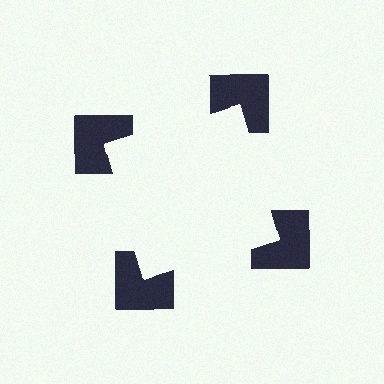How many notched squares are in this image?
There are 4 — one at each vertex of the illusory square.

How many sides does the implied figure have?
4 sides.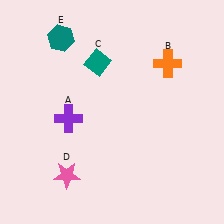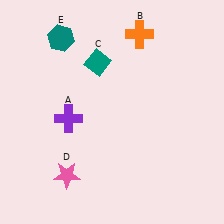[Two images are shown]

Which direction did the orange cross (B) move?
The orange cross (B) moved up.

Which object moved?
The orange cross (B) moved up.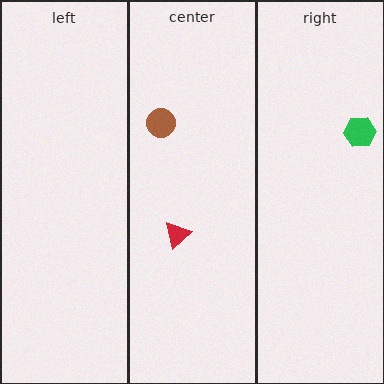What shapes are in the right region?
The green hexagon.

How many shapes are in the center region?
2.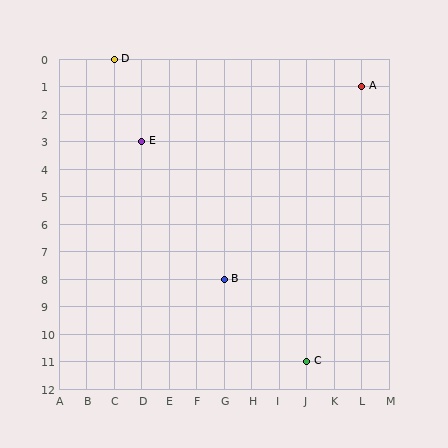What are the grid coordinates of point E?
Point E is at grid coordinates (D, 3).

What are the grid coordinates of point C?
Point C is at grid coordinates (J, 11).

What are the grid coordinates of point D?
Point D is at grid coordinates (C, 0).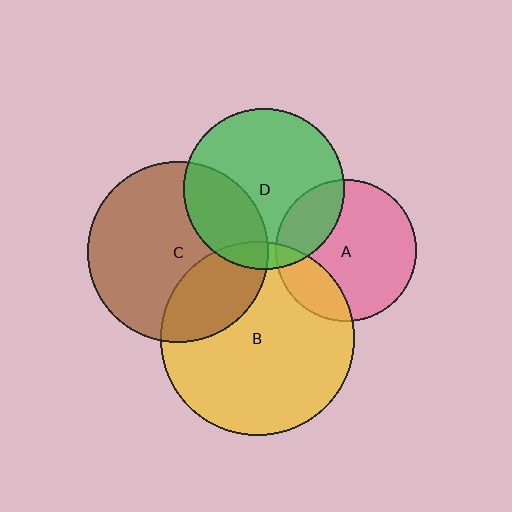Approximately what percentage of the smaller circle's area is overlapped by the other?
Approximately 25%.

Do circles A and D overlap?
Yes.